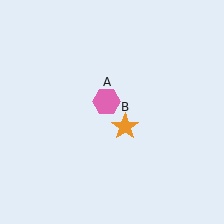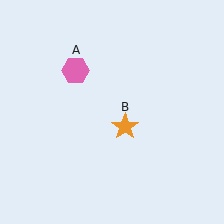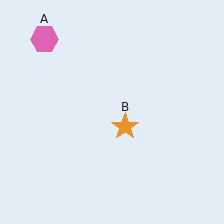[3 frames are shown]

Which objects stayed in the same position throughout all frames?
Orange star (object B) remained stationary.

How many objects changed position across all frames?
1 object changed position: pink hexagon (object A).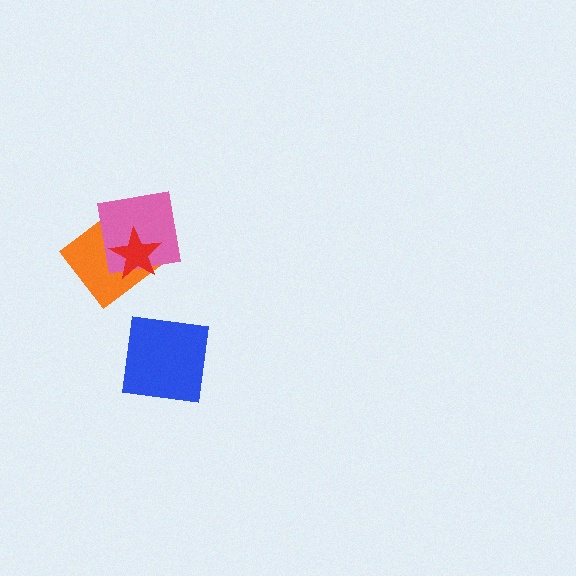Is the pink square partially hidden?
Yes, it is partially covered by another shape.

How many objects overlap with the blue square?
0 objects overlap with the blue square.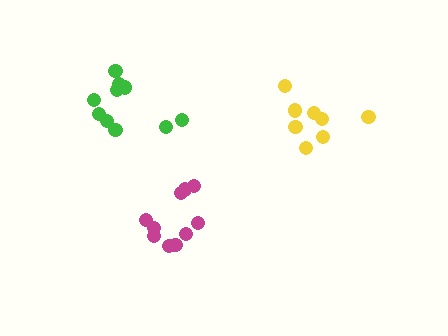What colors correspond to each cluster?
The clusters are colored: yellow, magenta, green.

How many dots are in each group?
Group 1: 8 dots, Group 2: 10 dots, Group 3: 10 dots (28 total).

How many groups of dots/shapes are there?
There are 3 groups.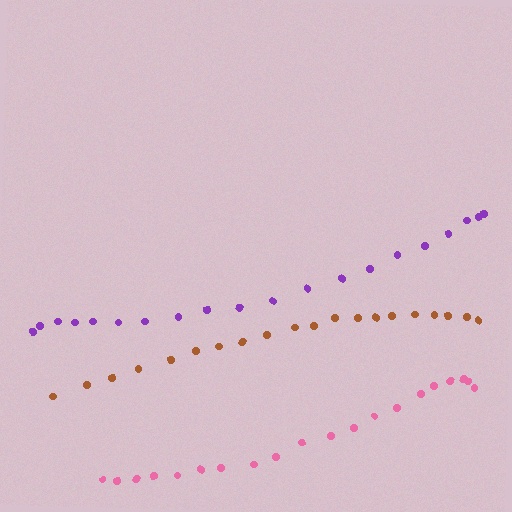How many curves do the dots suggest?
There are 3 distinct paths.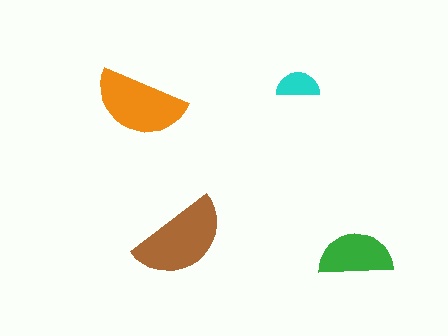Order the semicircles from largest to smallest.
the brown one, the orange one, the green one, the cyan one.